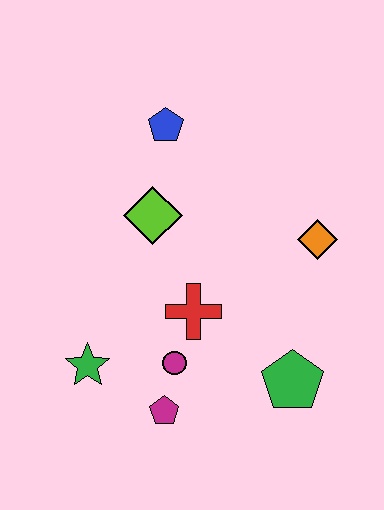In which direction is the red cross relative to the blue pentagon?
The red cross is below the blue pentagon.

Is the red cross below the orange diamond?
Yes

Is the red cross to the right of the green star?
Yes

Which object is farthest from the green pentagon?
The blue pentagon is farthest from the green pentagon.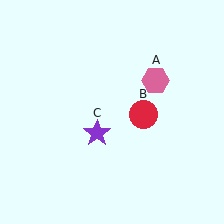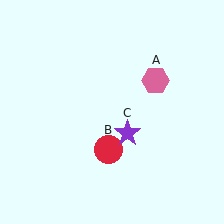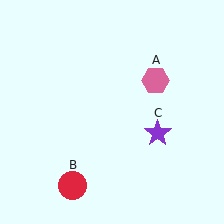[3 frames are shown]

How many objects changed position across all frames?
2 objects changed position: red circle (object B), purple star (object C).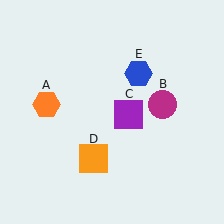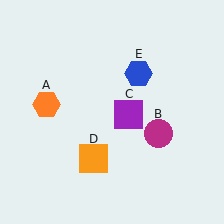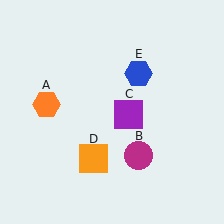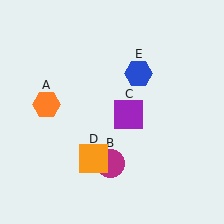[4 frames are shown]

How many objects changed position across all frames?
1 object changed position: magenta circle (object B).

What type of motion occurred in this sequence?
The magenta circle (object B) rotated clockwise around the center of the scene.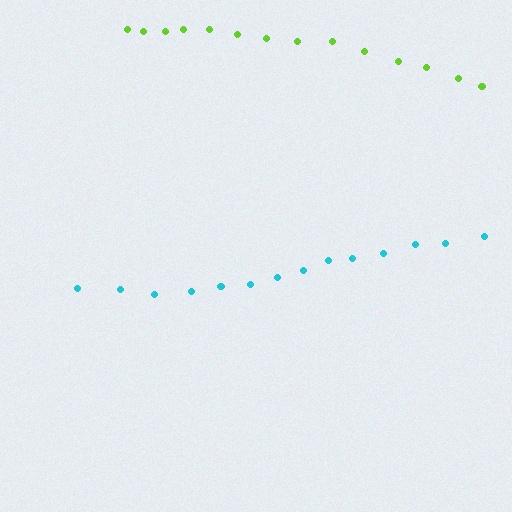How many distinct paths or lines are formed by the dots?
There are 2 distinct paths.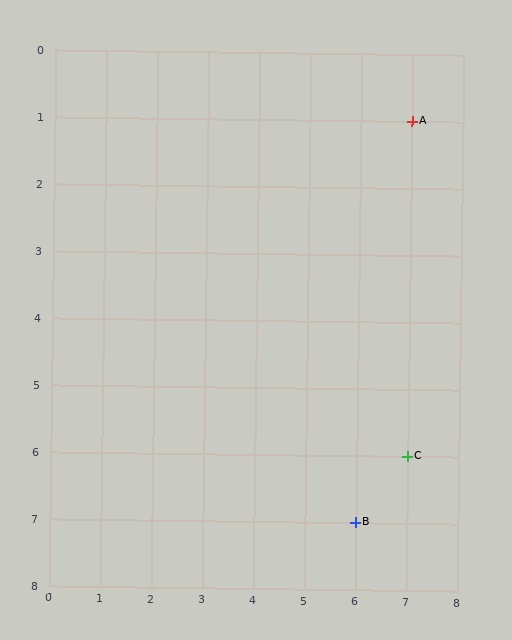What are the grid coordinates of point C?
Point C is at grid coordinates (7, 6).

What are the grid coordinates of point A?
Point A is at grid coordinates (7, 1).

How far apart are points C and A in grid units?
Points C and A are 5 rows apart.